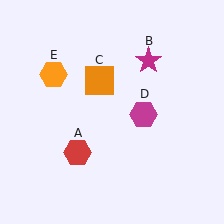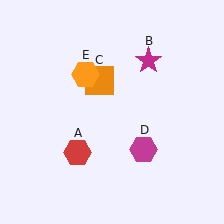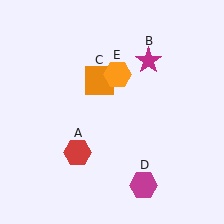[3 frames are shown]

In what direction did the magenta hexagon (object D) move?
The magenta hexagon (object D) moved down.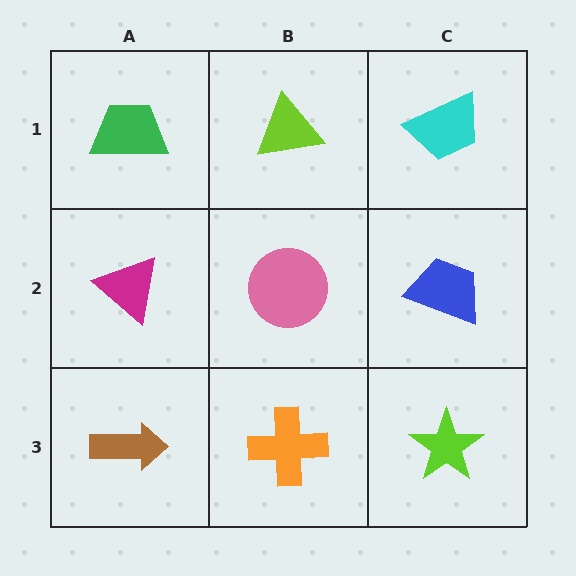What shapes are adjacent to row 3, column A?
A magenta triangle (row 2, column A), an orange cross (row 3, column B).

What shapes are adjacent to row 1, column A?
A magenta triangle (row 2, column A), a lime triangle (row 1, column B).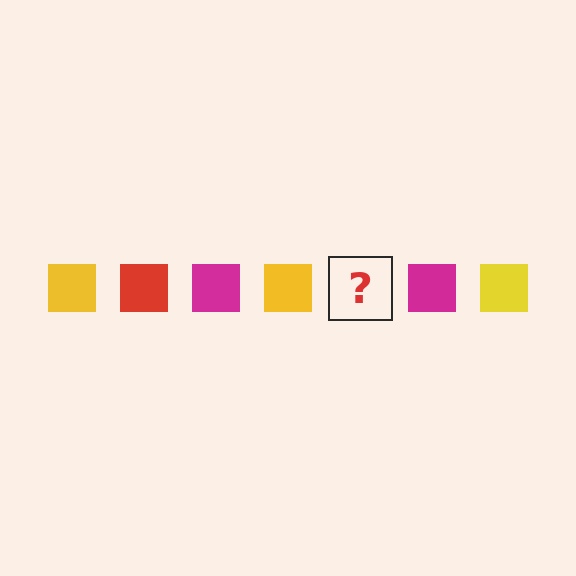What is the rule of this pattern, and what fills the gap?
The rule is that the pattern cycles through yellow, red, magenta squares. The gap should be filled with a red square.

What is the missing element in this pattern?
The missing element is a red square.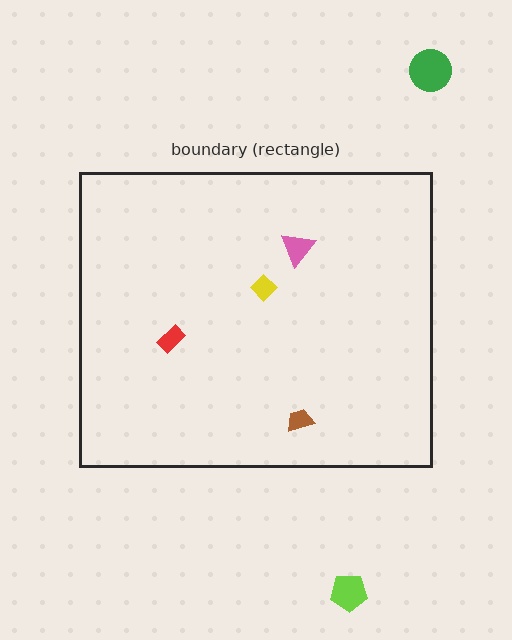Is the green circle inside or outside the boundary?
Outside.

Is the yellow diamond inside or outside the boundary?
Inside.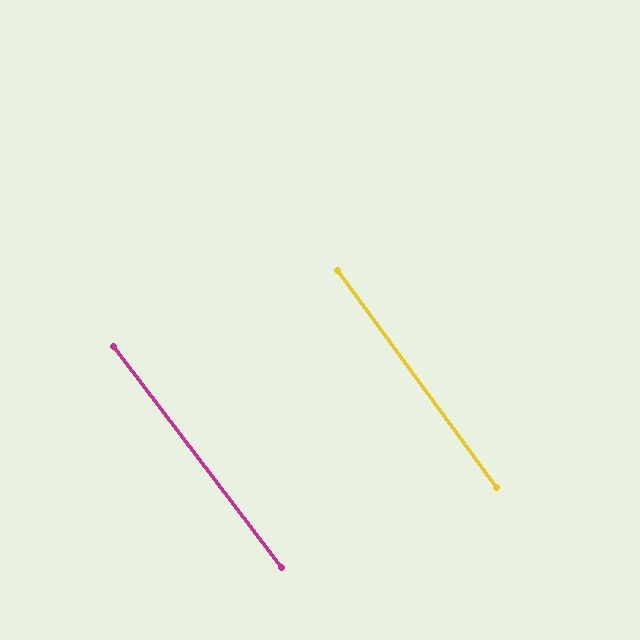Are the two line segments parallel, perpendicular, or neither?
Parallel — their directions differ by only 1.1°.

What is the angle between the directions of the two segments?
Approximately 1 degree.